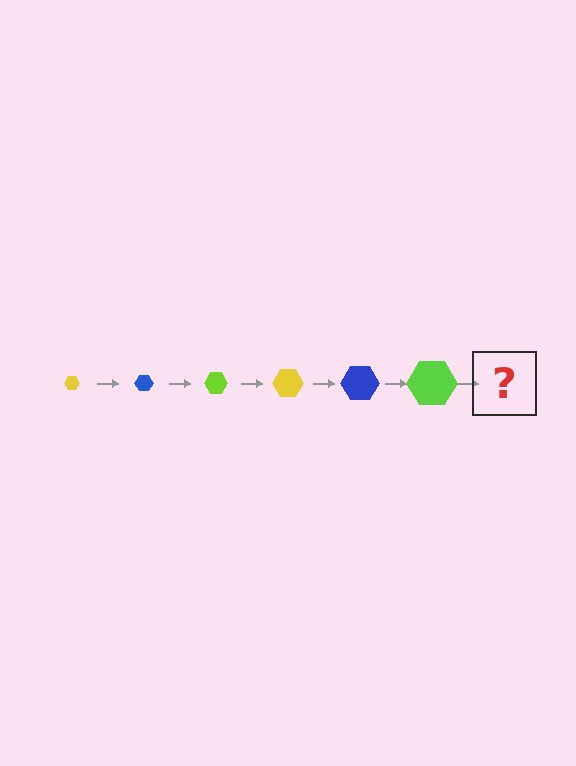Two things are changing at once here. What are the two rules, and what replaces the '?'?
The two rules are that the hexagon grows larger each step and the color cycles through yellow, blue, and lime. The '?' should be a yellow hexagon, larger than the previous one.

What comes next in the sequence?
The next element should be a yellow hexagon, larger than the previous one.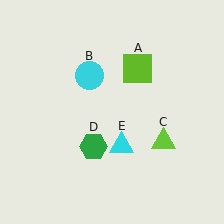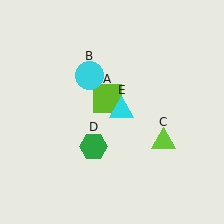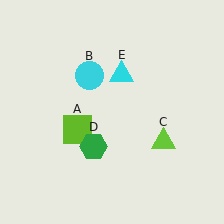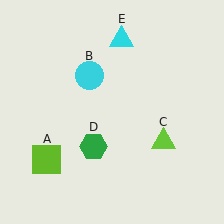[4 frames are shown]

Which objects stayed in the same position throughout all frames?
Cyan circle (object B) and lime triangle (object C) and green hexagon (object D) remained stationary.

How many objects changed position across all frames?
2 objects changed position: lime square (object A), cyan triangle (object E).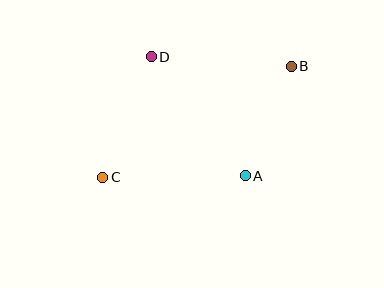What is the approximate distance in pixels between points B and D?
The distance between B and D is approximately 140 pixels.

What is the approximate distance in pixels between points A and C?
The distance between A and C is approximately 143 pixels.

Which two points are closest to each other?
Points A and B are closest to each other.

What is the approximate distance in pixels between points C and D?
The distance between C and D is approximately 130 pixels.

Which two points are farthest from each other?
Points B and C are farthest from each other.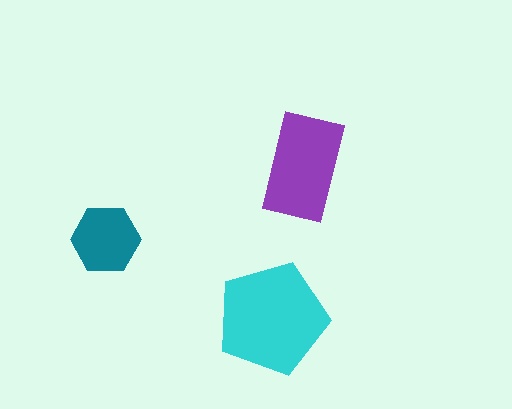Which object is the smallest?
The teal hexagon.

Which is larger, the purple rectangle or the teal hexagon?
The purple rectangle.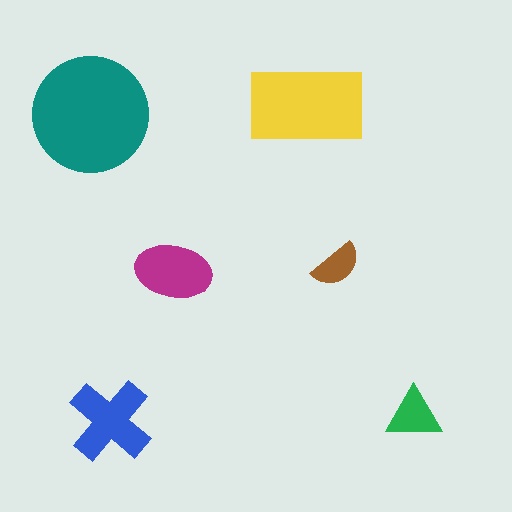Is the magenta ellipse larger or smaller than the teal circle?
Smaller.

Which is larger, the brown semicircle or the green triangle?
The green triangle.